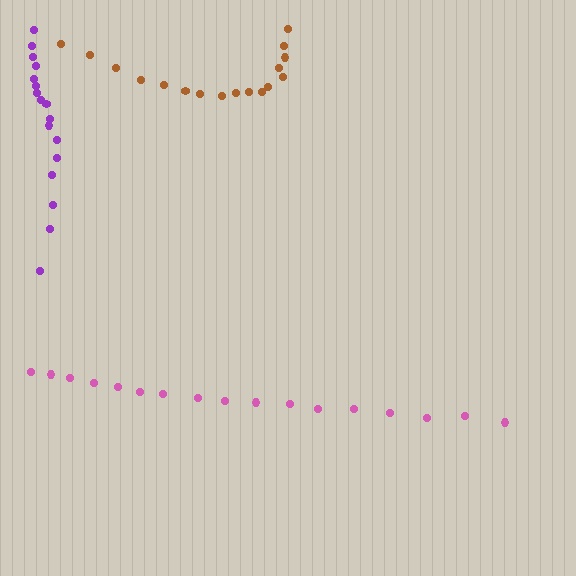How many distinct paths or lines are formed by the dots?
There are 3 distinct paths.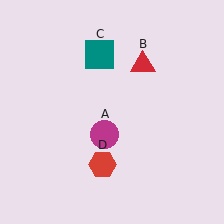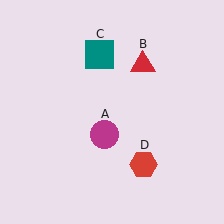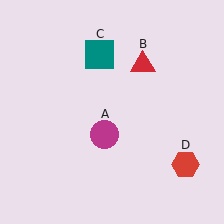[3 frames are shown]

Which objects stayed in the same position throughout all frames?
Magenta circle (object A) and red triangle (object B) and teal square (object C) remained stationary.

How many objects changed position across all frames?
1 object changed position: red hexagon (object D).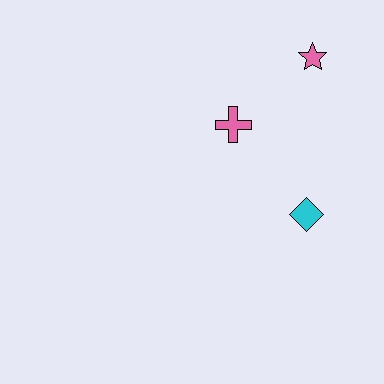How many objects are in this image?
There are 3 objects.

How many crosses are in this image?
There is 1 cross.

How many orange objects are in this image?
There are no orange objects.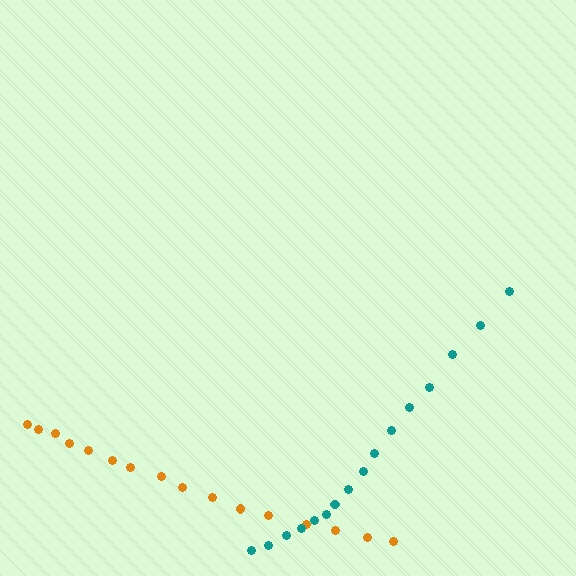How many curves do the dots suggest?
There are 2 distinct paths.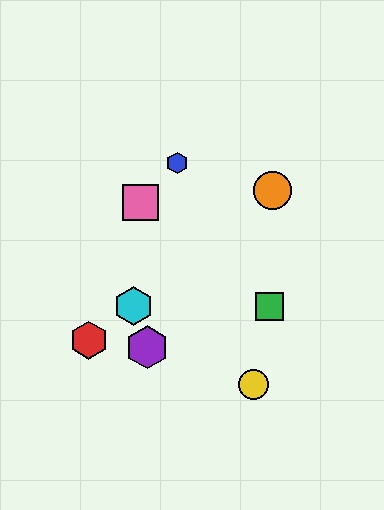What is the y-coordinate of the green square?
The green square is at y≈306.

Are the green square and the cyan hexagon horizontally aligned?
Yes, both are at y≈306.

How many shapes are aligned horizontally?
2 shapes (the green square, the cyan hexagon) are aligned horizontally.